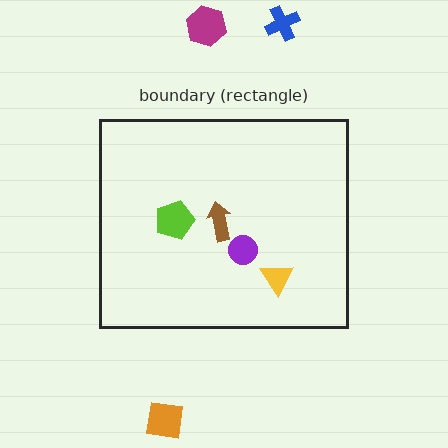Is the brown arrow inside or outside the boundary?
Inside.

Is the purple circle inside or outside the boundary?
Inside.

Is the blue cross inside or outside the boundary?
Outside.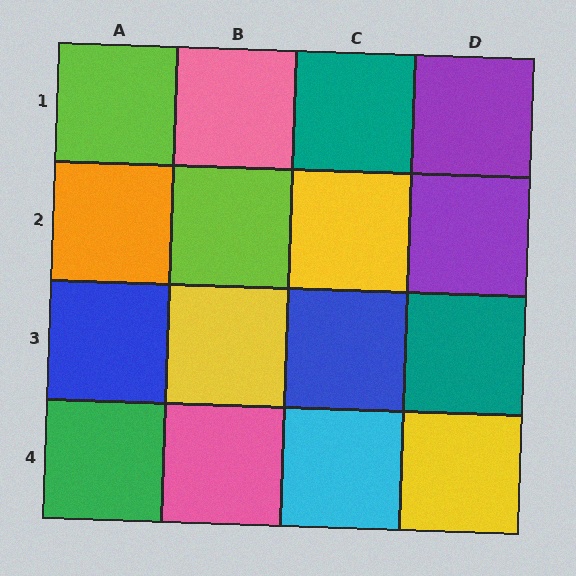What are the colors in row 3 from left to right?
Blue, yellow, blue, teal.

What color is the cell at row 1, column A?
Lime.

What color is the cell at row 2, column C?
Yellow.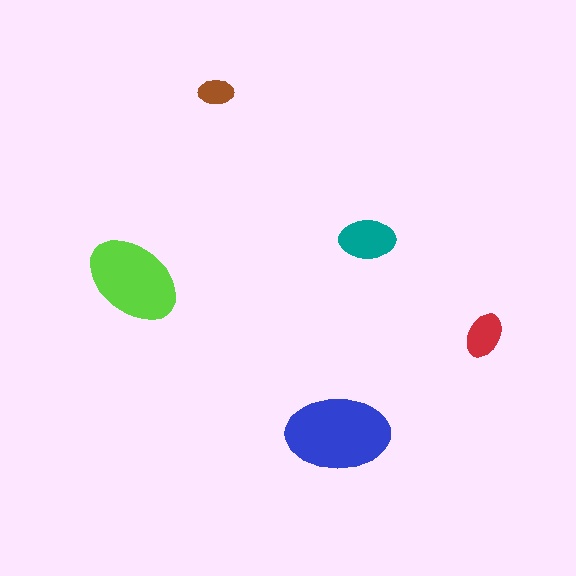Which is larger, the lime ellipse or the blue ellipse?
The blue one.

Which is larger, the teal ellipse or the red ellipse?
The teal one.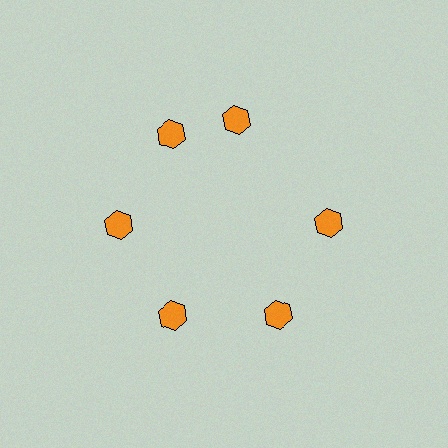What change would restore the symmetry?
The symmetry would be restored by rotating it back into even spacing with its neighbors so that all 6 hexagons sit at equal angles and equal distance from the center.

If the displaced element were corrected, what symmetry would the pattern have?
It would have 6-fold rotational symmetry — the pattern would map onto itself every 60 degrees.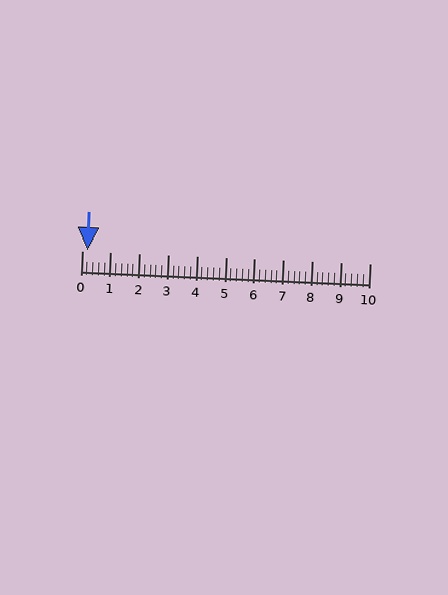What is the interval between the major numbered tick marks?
The major tick marks are spaced 1 units apart.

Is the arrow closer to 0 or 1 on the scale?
The arrow is closer to 0.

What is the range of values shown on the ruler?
The ruler shows values from 0 to 10.